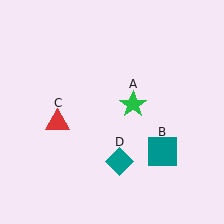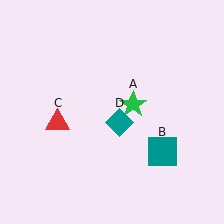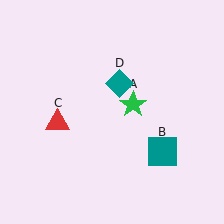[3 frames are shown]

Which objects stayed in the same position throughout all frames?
Green star (object A) and teal square (object B) and red triangle (object C) remained stationary.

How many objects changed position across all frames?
1 object changed position: teal diamond (object D).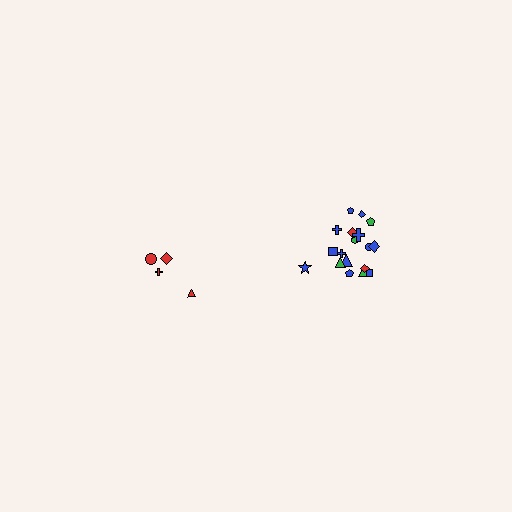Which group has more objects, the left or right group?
The right group.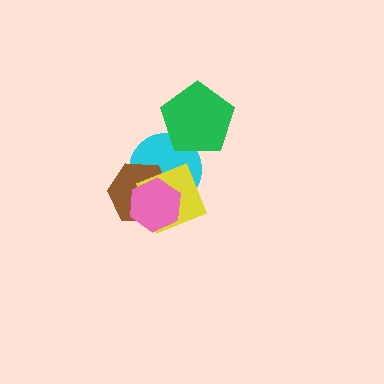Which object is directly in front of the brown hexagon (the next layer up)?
The yellow diamond is directly in front of the brown hexagon.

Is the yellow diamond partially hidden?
Yes, it is partially covered by another shape.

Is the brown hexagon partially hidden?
Yes, it is partially covered by another shape.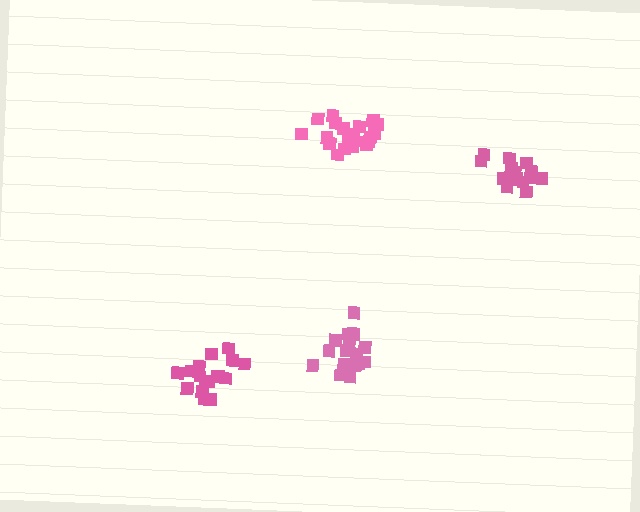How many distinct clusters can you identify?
There are 4 distinct clusters.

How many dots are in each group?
Group 1: 16 dots, Group 2: 18 dots, Group 3: 18 dots, Group 4: 21 dots (73 total).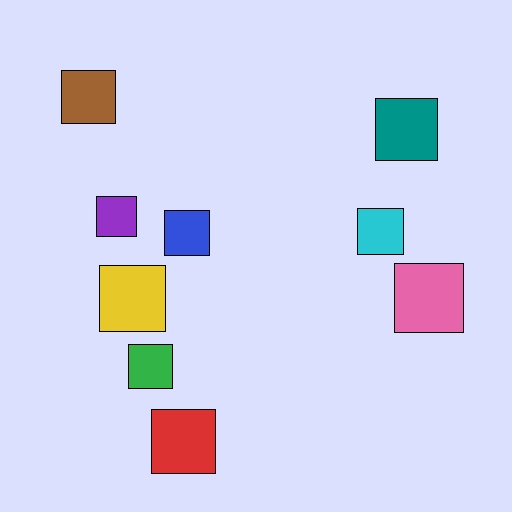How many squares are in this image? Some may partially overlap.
There are 9 squares.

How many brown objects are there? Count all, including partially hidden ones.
There is 1 brown object.